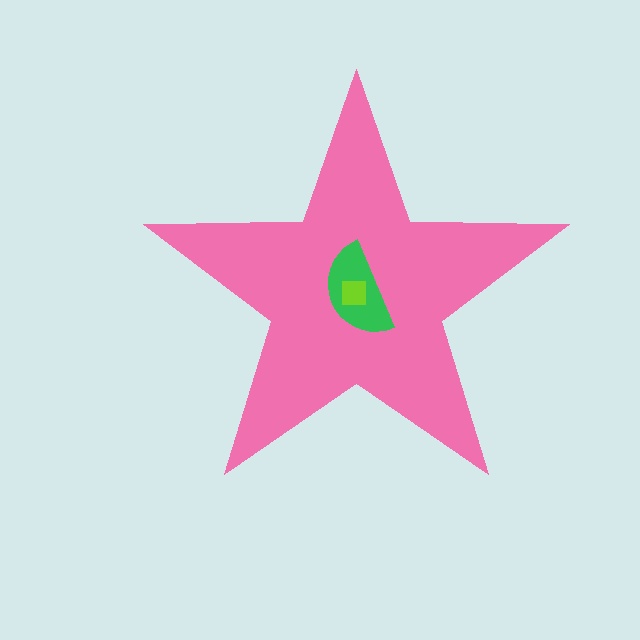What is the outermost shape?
The pink star.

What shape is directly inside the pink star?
The green semicircle.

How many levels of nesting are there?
3.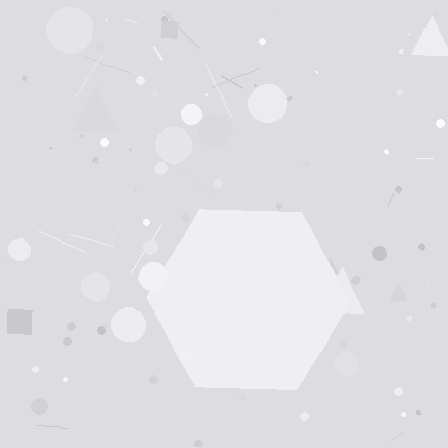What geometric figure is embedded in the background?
A hexagon is embedded in the background.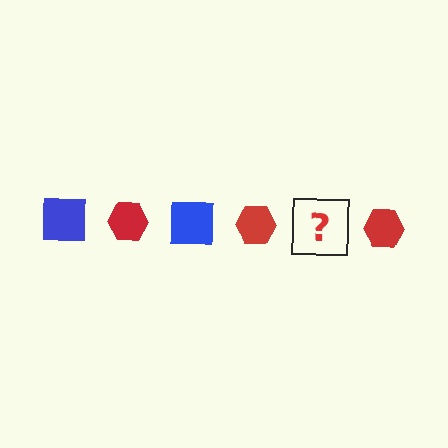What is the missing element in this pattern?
The missing element is a blue square.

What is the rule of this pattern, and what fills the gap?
The rule is that the pattern alternates between blue square and red hexagon. The gap should be filled with a blue square.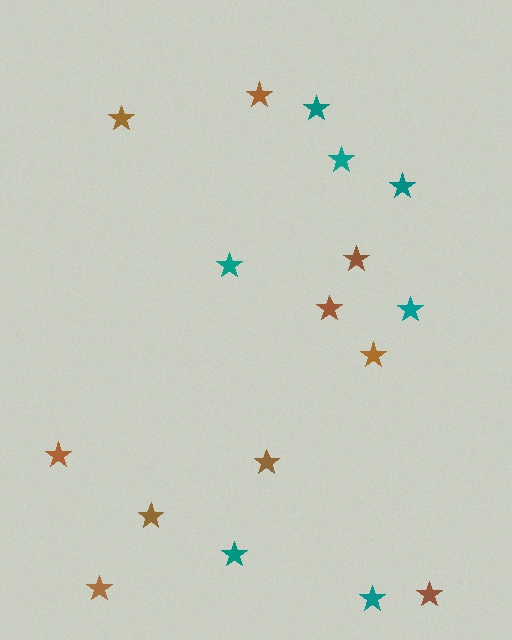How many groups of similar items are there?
There are 2 groups: one group of teal stars (7) and one group of brown stars (10).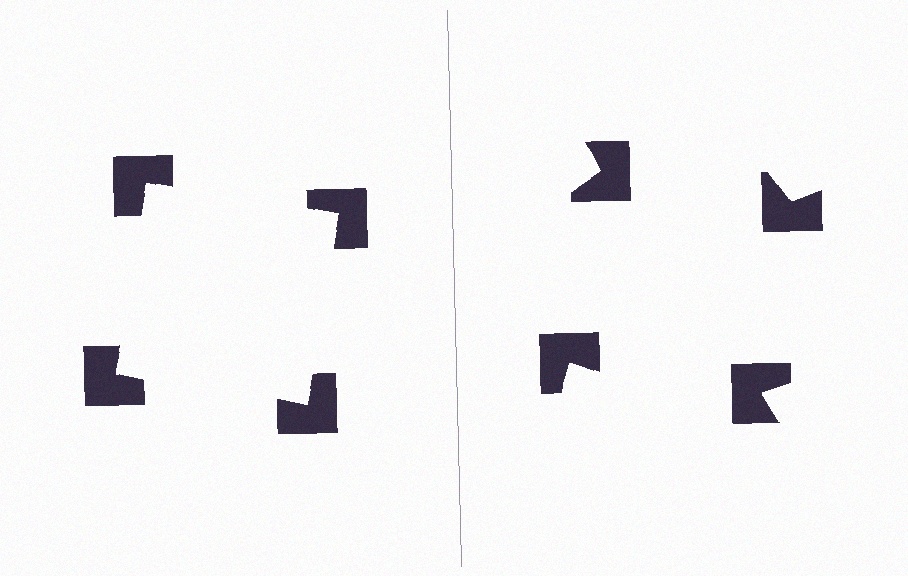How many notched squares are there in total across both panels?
8 — 4 on each side.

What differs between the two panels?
The notched squares are positioned identically on both sides; only the wedge orientations differ. On the left they align to a square; on the right they are misaligned.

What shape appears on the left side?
An illusory square.